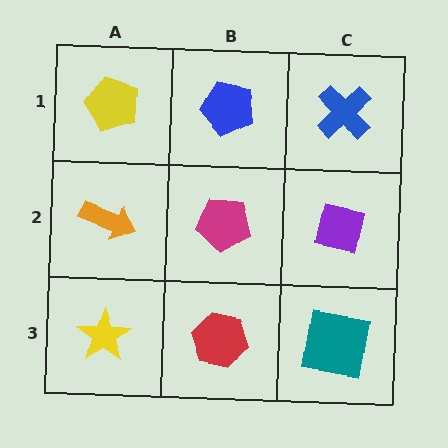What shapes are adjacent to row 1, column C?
A purple square (row 2, column C), a blue pentagon (row 1, column B).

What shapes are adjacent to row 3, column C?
A purple square (row 2, column C), a red hexagon (row 3, column B).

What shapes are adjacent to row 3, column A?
An orange arrow (row 2, column A), a red hexagon (row 3, column B).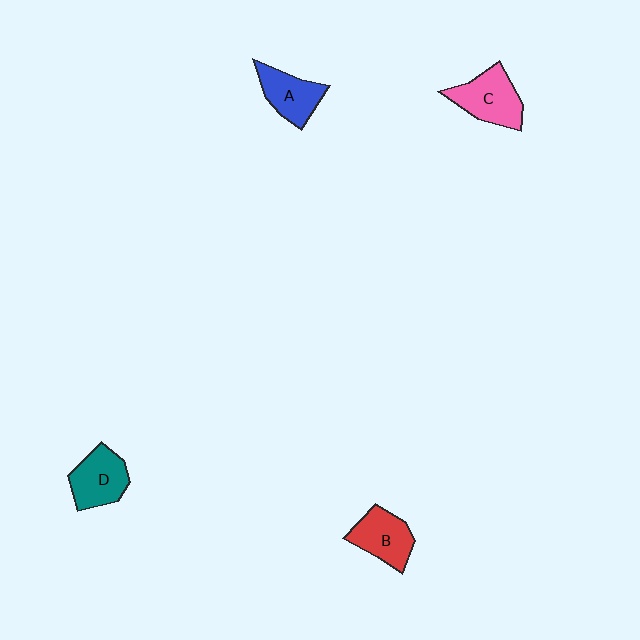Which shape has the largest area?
Shape C (pink).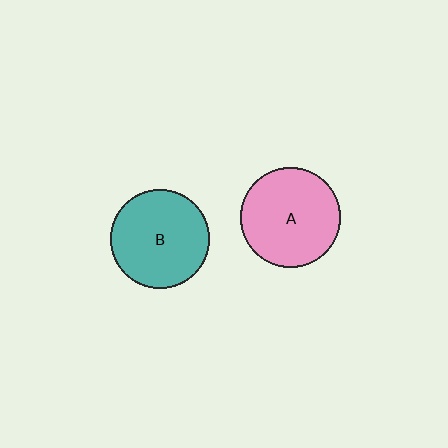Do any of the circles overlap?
No, none of the circles overlap.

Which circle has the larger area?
Circle A (pink).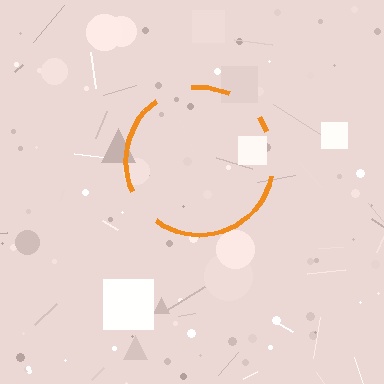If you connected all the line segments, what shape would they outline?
They would outline a circle.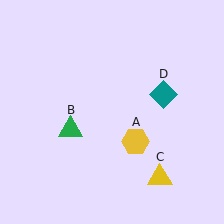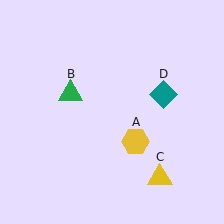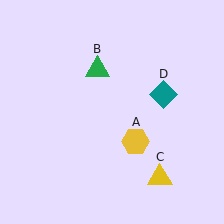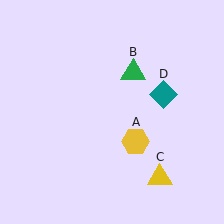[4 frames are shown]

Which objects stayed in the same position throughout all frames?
Yellow hexagon (object A) and yellow triangle (object C) and teal diamond (object D) remained stationary.